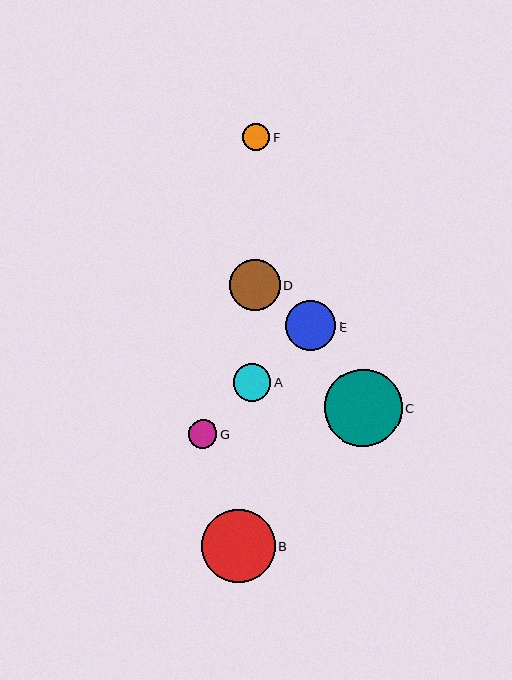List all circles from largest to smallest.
From largest to smallest: C, B, D, E, A, G, F.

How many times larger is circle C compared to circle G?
Circle C is approximately 2.7 times the size of circle G.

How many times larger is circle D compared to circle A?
Circle D is approximately 1.4 times the size of circle A.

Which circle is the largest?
Circle C is the largest with a size of approximately 78 pixels.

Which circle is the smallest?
Circle F is the smallest with a size of approximately 27 pixels.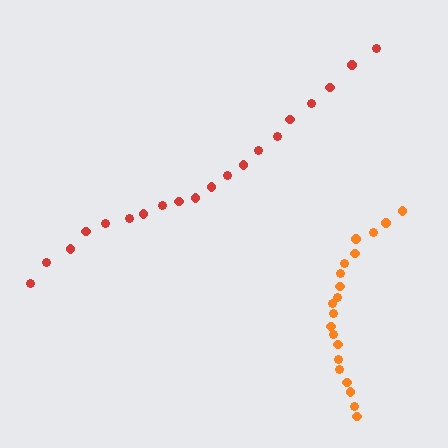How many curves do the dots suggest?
There are 2 distinct paths.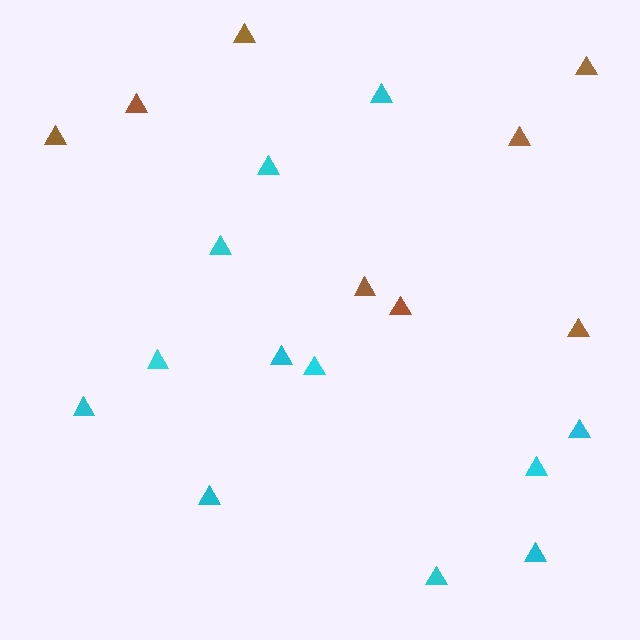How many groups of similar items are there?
There are 2 groups: one group of cyan triangles (12) and one group of brown triangles (8).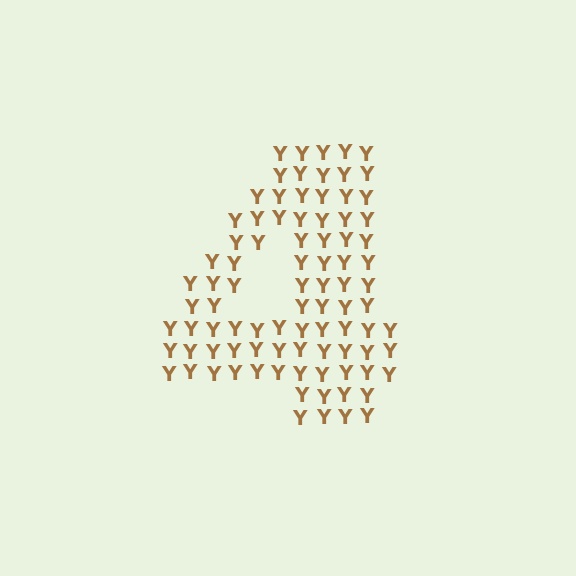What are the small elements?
The small elements are letter Y's.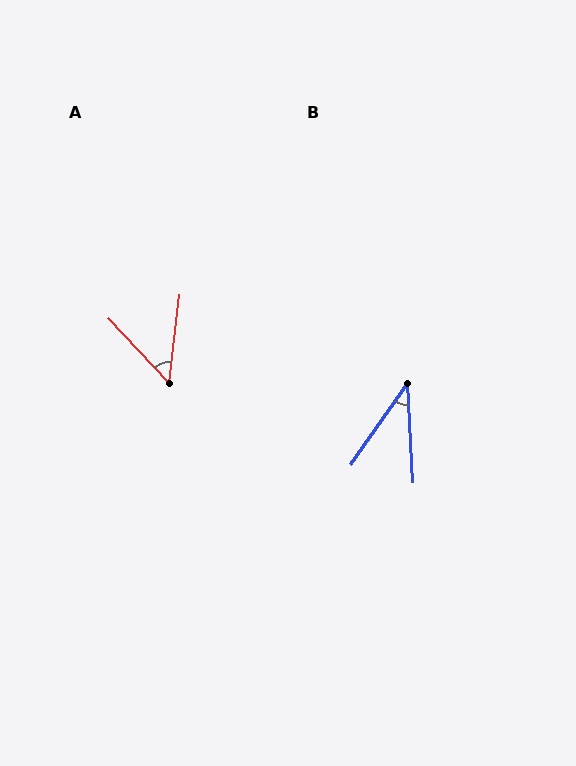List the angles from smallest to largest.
B (38°), A (50°).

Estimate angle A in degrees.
Approximately 50 degrees.